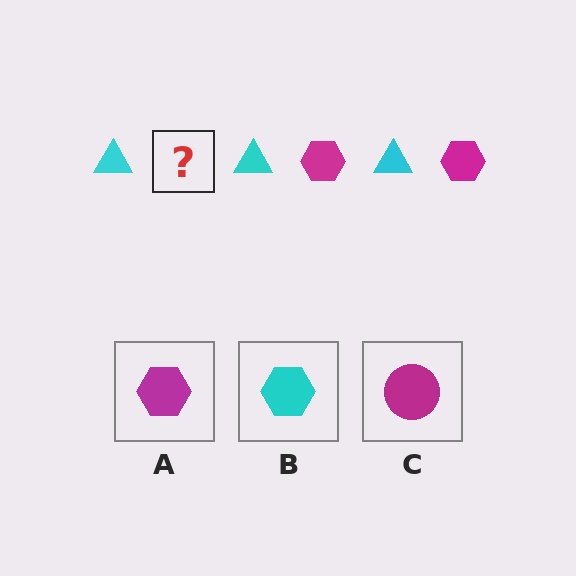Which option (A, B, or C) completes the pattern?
A.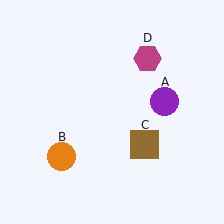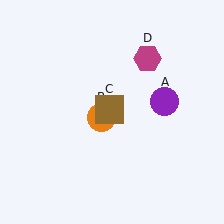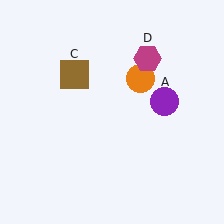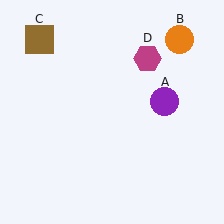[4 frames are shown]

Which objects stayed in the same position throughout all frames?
Purple circle (object A) and magenta hexagon (object D) remained stationary.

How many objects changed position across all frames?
2 objects changed position: orange circle (object B), brown square (object C).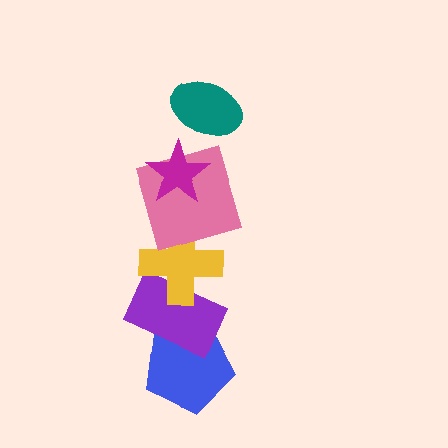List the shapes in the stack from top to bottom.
From top to bottom: the teal ellipse, the magenta star, the pink square, the yellow cross, the purple rectangle, the blue pentagon.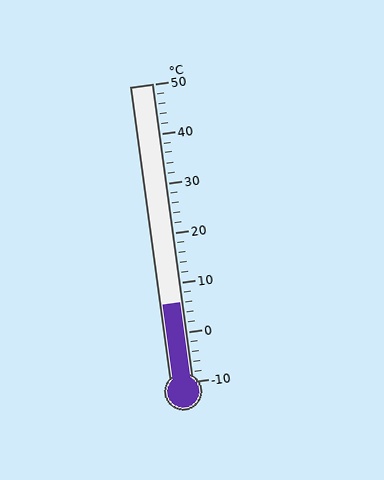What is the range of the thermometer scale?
The thermometer scale ranges from -10°C to 50°C.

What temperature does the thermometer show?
The thermometer shows approximately 6°C.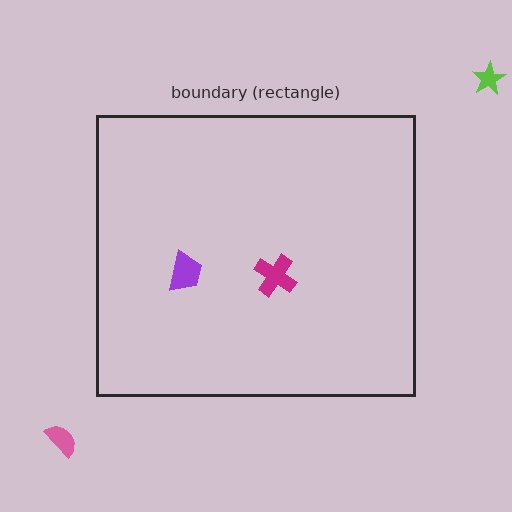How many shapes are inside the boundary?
2 inside, 2 outside.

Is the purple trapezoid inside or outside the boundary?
Inside.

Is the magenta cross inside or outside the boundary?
Inside.